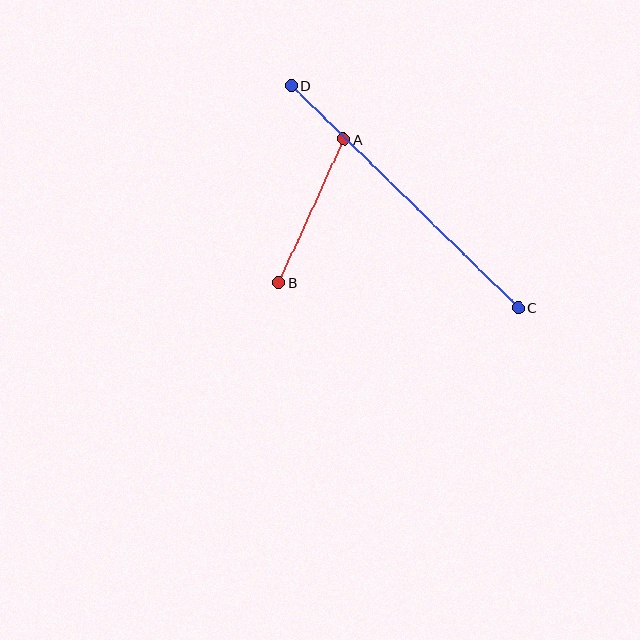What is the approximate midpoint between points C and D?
The midpoint is at approximately (405, 196) pixels.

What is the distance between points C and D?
The distance is approximately 317 pixels.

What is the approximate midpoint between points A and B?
The midpoint is at approximately (311, 211) pixels.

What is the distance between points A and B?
The distance is approximately 158 pixels.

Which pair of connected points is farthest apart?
Points C and D are farthest apart.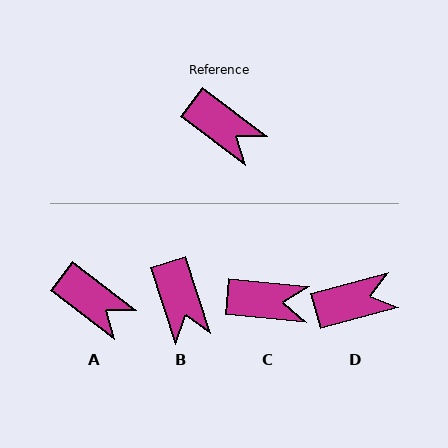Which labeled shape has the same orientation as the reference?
A.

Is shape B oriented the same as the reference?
No, it is off by about 35 degrees.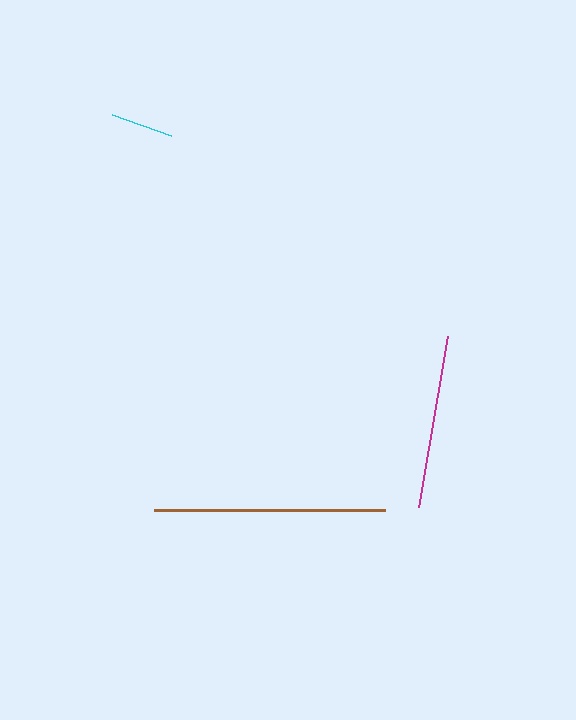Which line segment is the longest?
The brown line is the longest at approximately 231 pixels.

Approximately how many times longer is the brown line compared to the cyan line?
The brown line is approximately 3.7 times the length of the cyan line.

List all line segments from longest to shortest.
From longest to shortest: brown, magenta, cyan.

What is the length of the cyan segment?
The cyan segment is approximately 63 pixels long.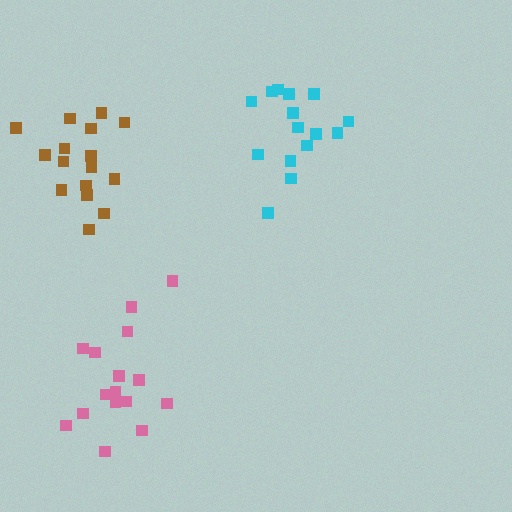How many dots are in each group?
Group 1: 16 dots, Group 2: 15 dots, Group 3: 16 dots (47 total).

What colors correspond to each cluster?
The clusters are colored: pink, cyan, brown.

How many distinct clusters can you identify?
There are 3 distinct clusters.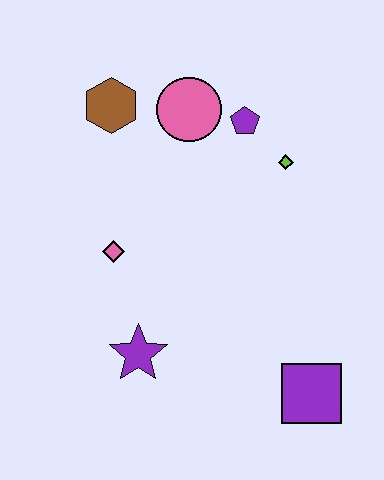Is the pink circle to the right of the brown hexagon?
Yes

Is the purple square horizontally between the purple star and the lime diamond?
No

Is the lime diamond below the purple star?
No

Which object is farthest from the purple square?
The brown hexagon is farthest from the purple square.